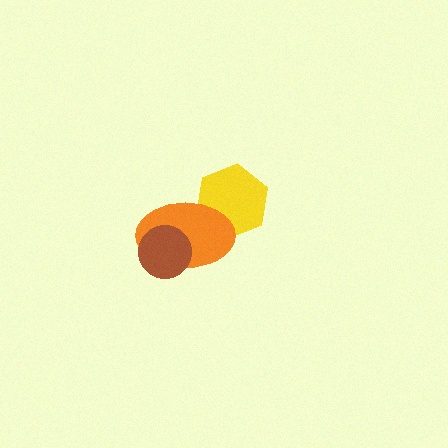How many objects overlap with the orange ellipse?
2 objects overlap with the orange ellipse.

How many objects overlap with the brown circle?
1 object overlaps with the brown circle.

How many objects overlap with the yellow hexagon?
1 object overlaps with the yellow hexagon.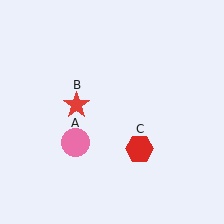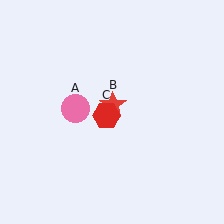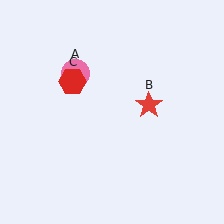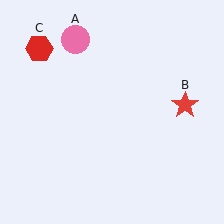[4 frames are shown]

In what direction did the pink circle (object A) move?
The pink circle (object A) moved up.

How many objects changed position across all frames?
3 objects changed position: pink circle (object A), red star (object B), red hexagon (object C).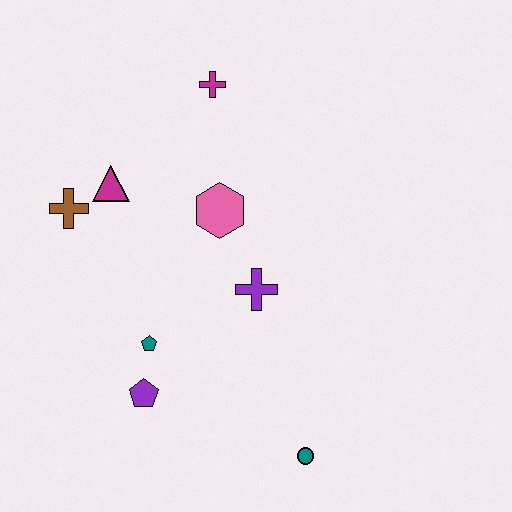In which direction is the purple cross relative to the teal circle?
The purple cross is above the teal circle.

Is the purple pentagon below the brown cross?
Yes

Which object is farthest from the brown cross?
The teal circle is farthest from the brown cross.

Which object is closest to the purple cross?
The pink hexagon is closest to the purple cross.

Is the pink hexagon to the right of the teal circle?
No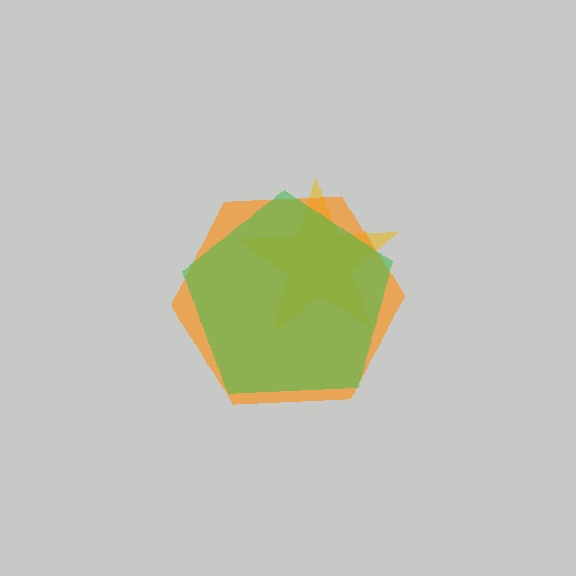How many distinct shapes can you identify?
There are 3 distinct shapes: a yellow star, an orange hexagon, a green pentagon.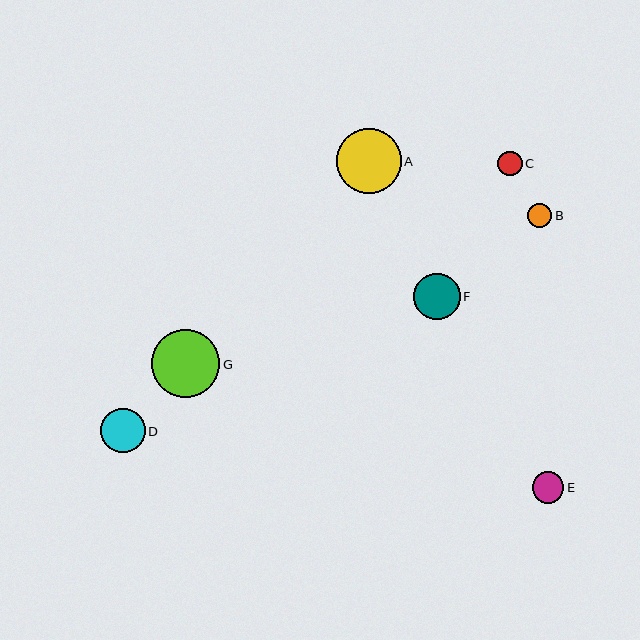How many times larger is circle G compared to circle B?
Circle G is approximately 2.8 times the size of circle B.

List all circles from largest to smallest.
From largest to smallest: G, A, F, D, E, C, B.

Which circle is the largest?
Circle G is the largest with a size of approximately 68 pixels.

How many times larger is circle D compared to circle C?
Circle D is approximately 1.8 times the size of circle C.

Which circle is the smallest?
Circle B is the smallest with a size of approximately 24 pixels.